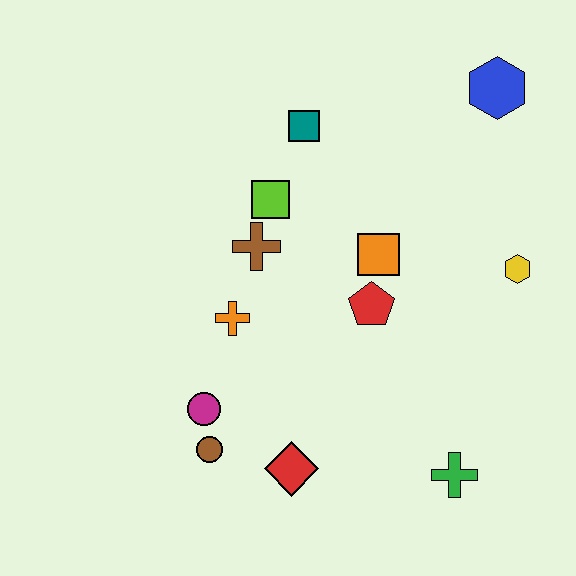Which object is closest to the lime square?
The brown cross is closest to the lime square.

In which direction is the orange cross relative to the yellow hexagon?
The orange cross is to the left of the yellow hexagon.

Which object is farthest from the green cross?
The blue hexagon is farthest from the green cross.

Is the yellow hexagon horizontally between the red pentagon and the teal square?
No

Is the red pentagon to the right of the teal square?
Yes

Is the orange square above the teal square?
No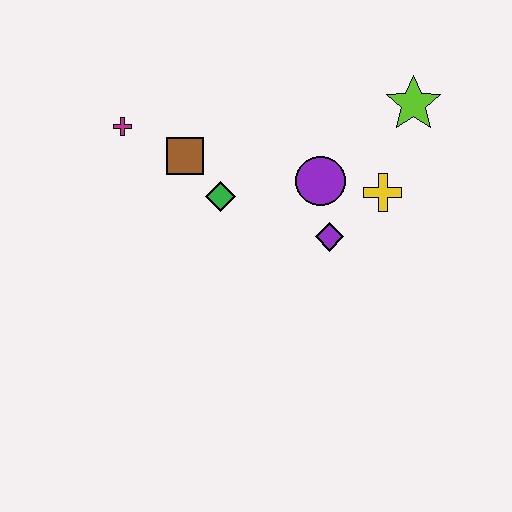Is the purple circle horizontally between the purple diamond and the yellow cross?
No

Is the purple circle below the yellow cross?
No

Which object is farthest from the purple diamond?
The magenta cross is farthest from the purple diamond.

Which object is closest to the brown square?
The green diamond is closest to the brown square.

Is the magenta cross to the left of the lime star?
Yes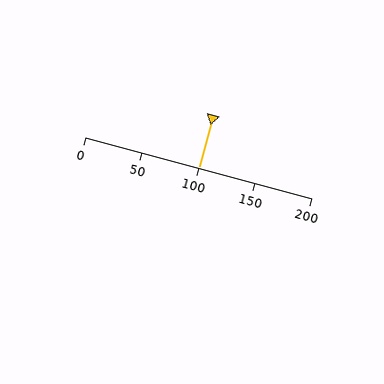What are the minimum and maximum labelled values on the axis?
The axis runs from 0 to 200.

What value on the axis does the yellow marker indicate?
The marker indicates approximately 100.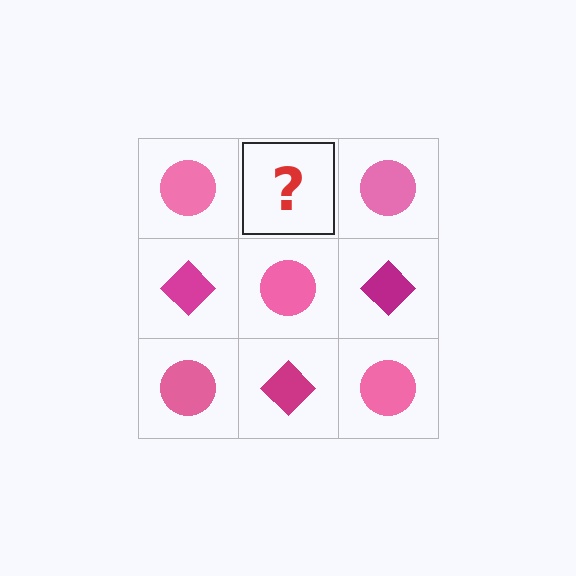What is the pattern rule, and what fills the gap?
The rule is that it alternates pink circle and magenta diamond in a checkerboard pattern. The gap should be filled with a magenta diamond.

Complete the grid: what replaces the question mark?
The question mark should be replaced with a magenta diamond.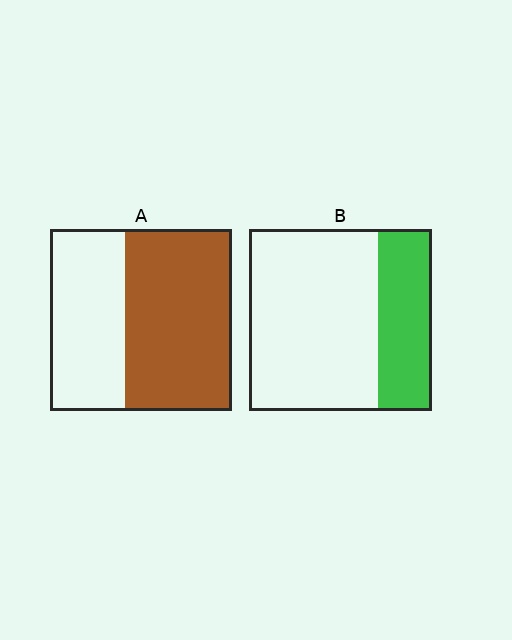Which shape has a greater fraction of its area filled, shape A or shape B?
Shape A.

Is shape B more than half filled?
No.